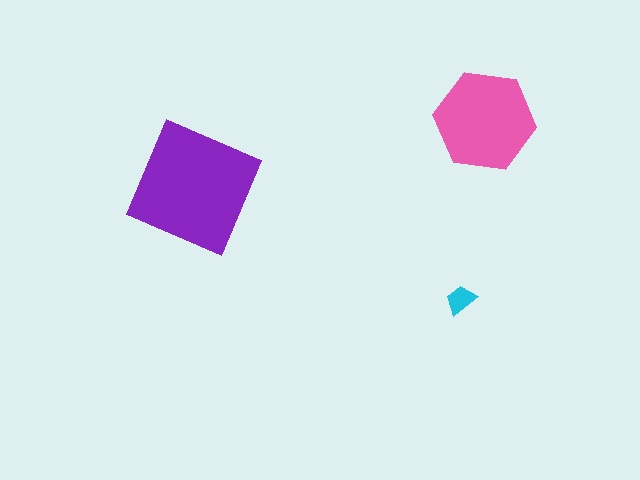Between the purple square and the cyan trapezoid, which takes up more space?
The purple square.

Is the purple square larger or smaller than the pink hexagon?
Larger.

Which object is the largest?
The purple square.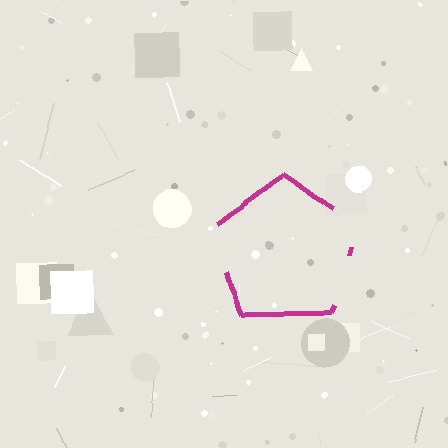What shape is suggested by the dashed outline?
The dashed outline suggests a pentagon.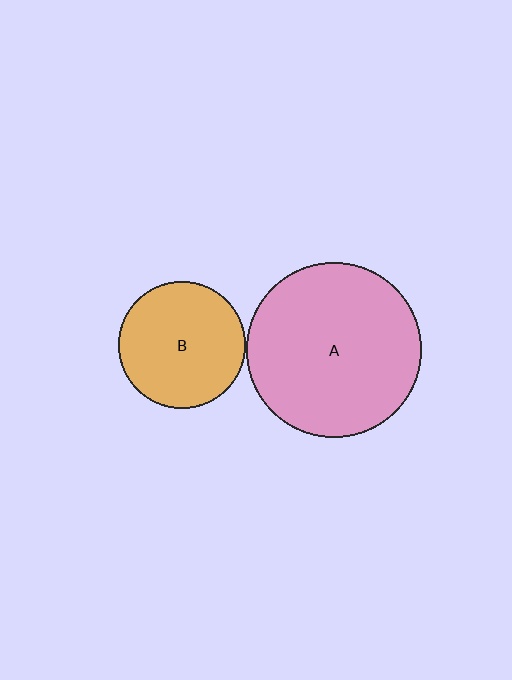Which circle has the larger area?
Circle A (pink).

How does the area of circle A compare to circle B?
Approximately 1.9 times.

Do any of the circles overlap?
No, none of the circles overlap.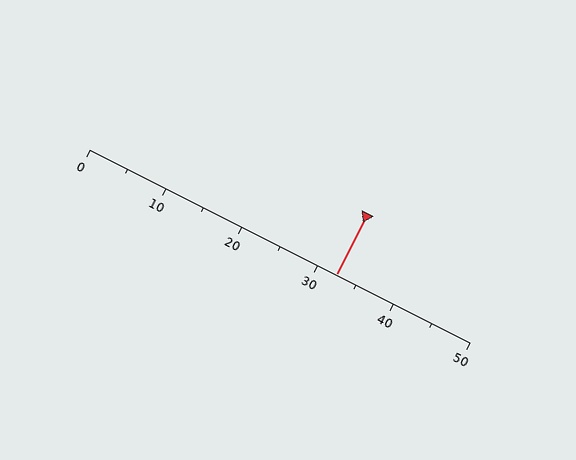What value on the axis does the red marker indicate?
The marker indicates approximately 32.5.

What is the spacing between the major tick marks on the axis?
The major ticks are spaced 10 apart.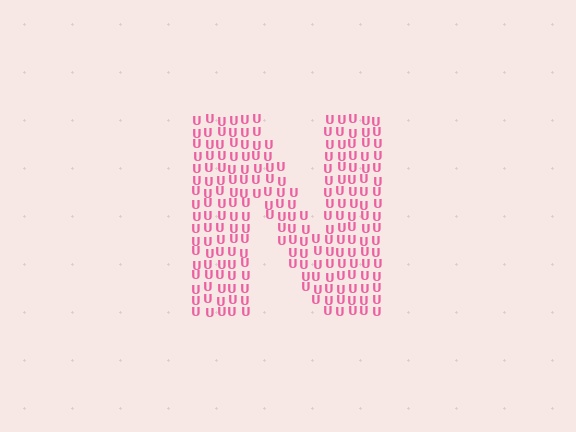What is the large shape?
The large shape is the letter N.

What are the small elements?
The small elements are letter U's.